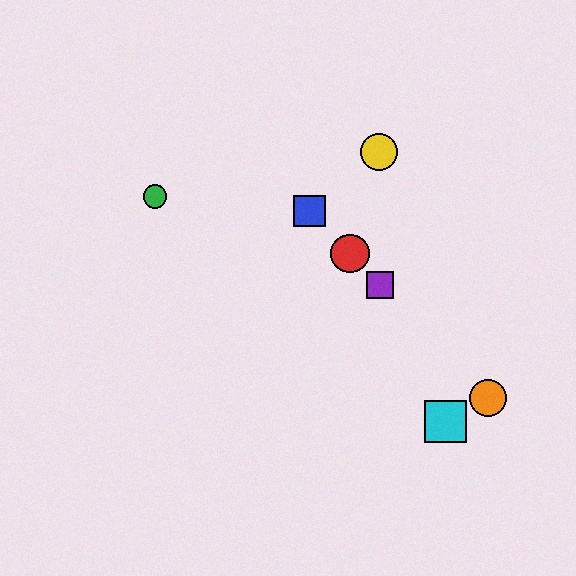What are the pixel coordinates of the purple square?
The purple square is at (380, 285).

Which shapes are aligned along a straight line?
The red circle, the blue square, the purple square, the orange circle are aligned along a straight line.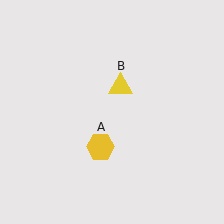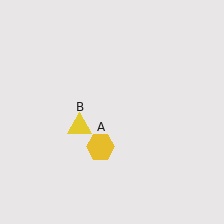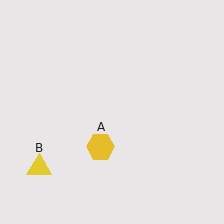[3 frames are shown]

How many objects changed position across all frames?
1 object changed position: yellow triangle (object B).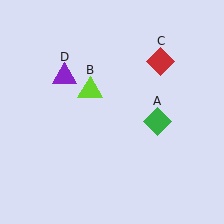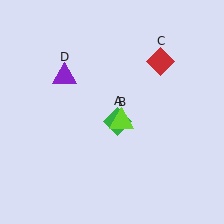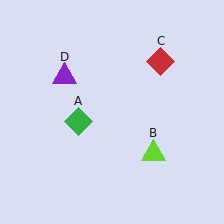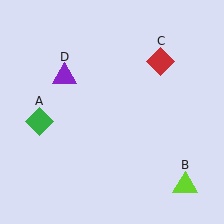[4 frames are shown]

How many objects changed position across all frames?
2 objects changed position: green diamond (object A), lime triangle (object B).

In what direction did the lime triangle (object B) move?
The lime triangle (object B) moved down and to the right.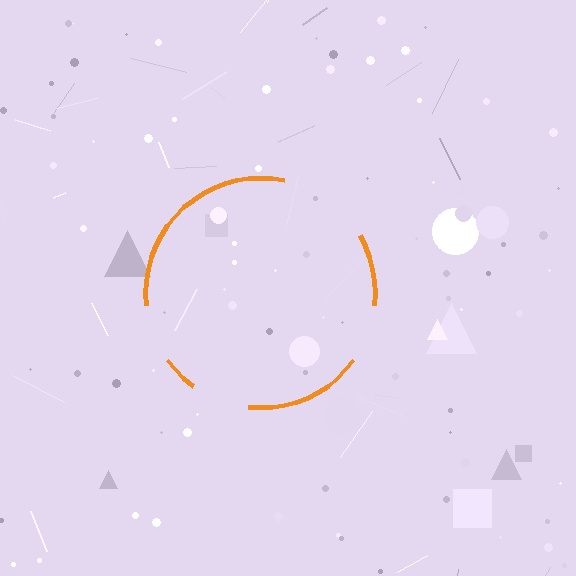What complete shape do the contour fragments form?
The contour fragments form a circle.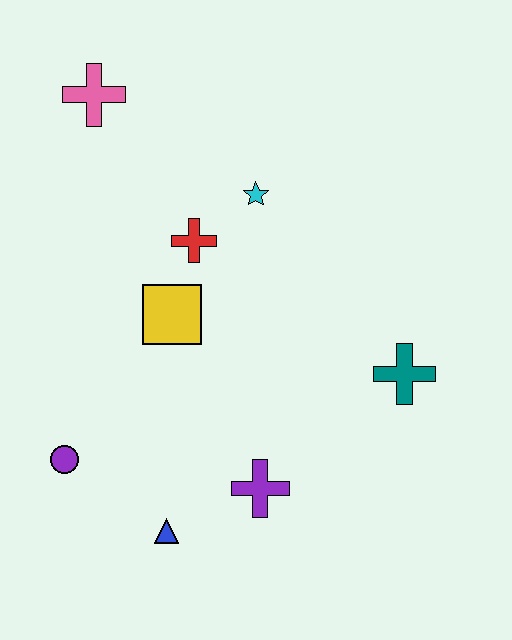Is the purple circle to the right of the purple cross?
No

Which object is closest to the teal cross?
The purple cross is closest to the teal cross.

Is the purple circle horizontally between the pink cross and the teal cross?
No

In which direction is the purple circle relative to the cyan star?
The purple circle is below the cyan star.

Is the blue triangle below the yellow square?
Yes